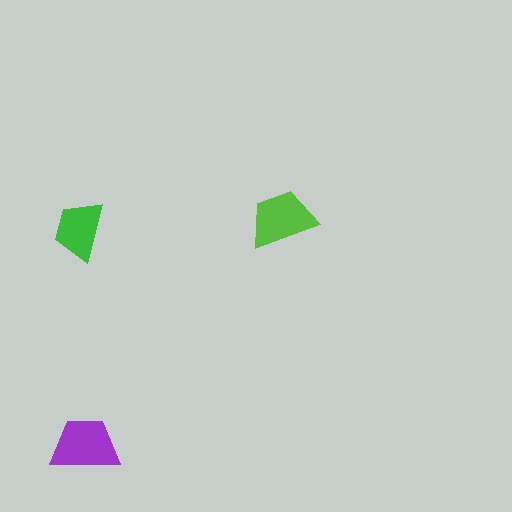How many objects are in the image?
There are 3 objects in the image.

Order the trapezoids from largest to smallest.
the purple one, the lime one, the green one.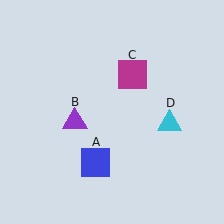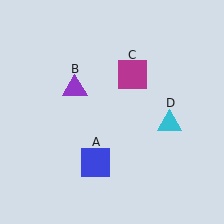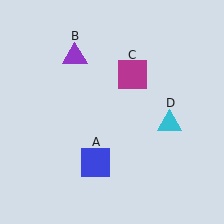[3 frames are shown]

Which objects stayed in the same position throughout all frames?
Blue square (object A) and magenta square (object C) and cyan triangle (object D) remained stationary.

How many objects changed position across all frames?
1 object changed position: purple triangle (object B).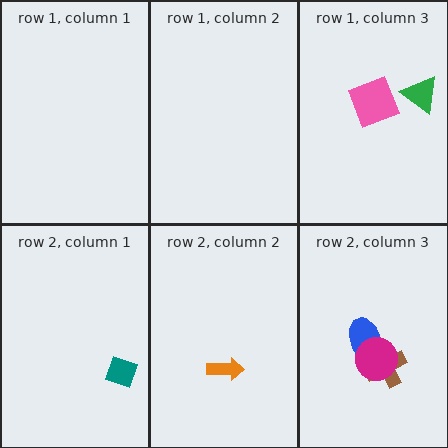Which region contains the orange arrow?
The row 2, column 2 region.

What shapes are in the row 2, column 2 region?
The orange arrow.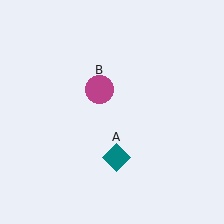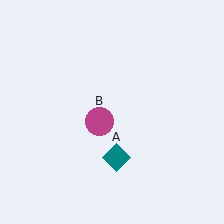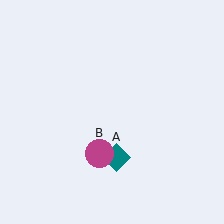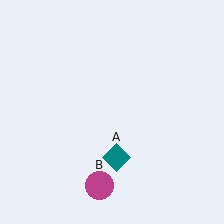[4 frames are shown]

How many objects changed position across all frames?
1 object changed position: magenta circle (object B).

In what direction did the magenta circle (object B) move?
The magenta circle (object B) moved down.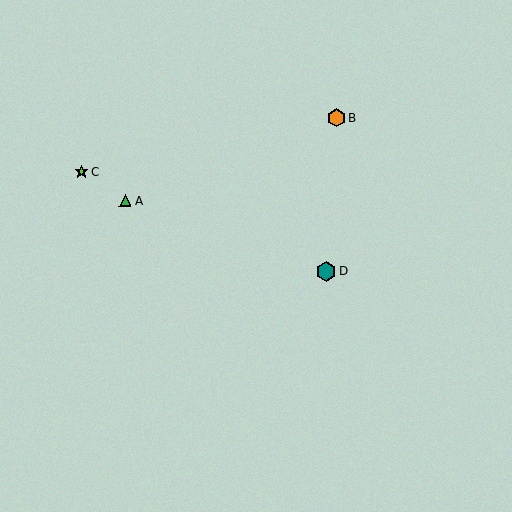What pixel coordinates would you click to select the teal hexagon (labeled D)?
Click at (326, 271) to select the teal hexagon D.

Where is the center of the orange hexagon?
The center of the orange hexagon is at (336, 118).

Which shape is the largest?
The teal hexagon (labeled D) is the largest.